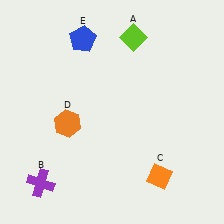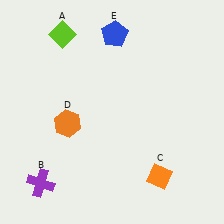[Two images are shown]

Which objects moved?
The objects that moved are: the lime diamond (A), the blue pentagon (E).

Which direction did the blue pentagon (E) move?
The blue pentagon (E) moved right.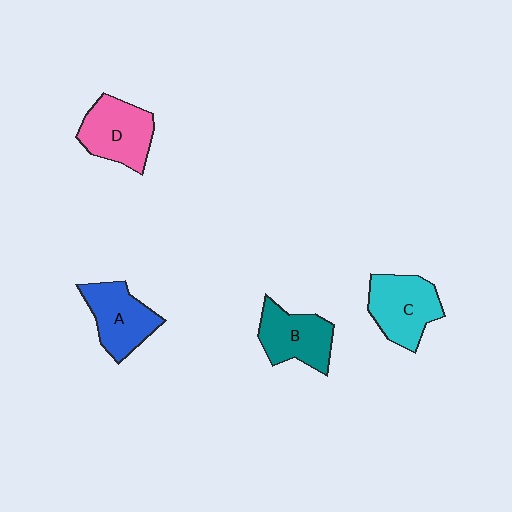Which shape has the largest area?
Shape C (cyan).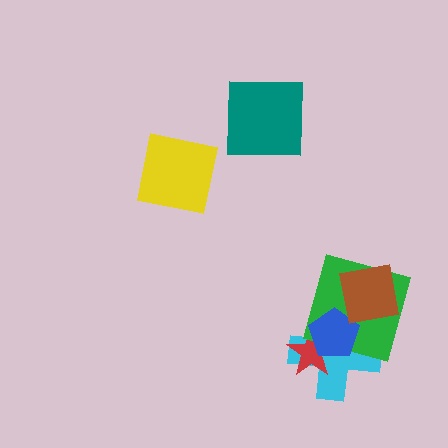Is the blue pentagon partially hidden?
Yes, it is partially covered by another shape.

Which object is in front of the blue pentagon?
The brown square is in front of the blue pentagon.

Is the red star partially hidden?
Yes, it is partially covered by another shape.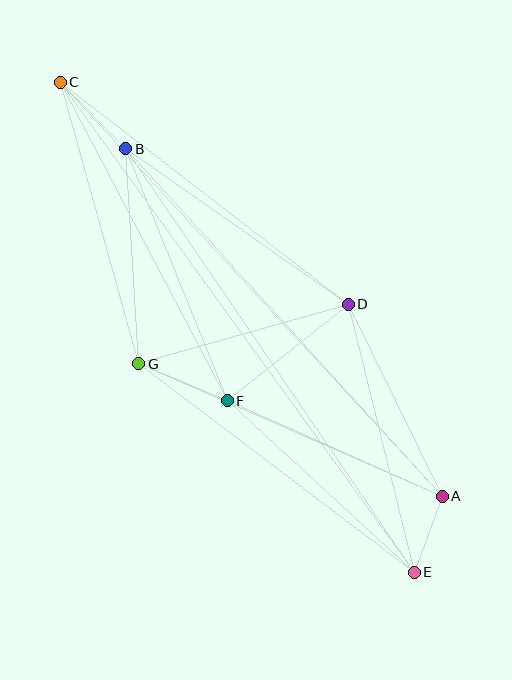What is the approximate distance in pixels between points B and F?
The distance between B and F is approximately 272 pixels.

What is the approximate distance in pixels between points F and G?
The distance between F and G is approximately 96 pixels.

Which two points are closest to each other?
Points A and E are closest to each other.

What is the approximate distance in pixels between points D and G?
The distance between D and G is approximately 218 pixels.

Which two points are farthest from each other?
Points C and E are farthest from each other.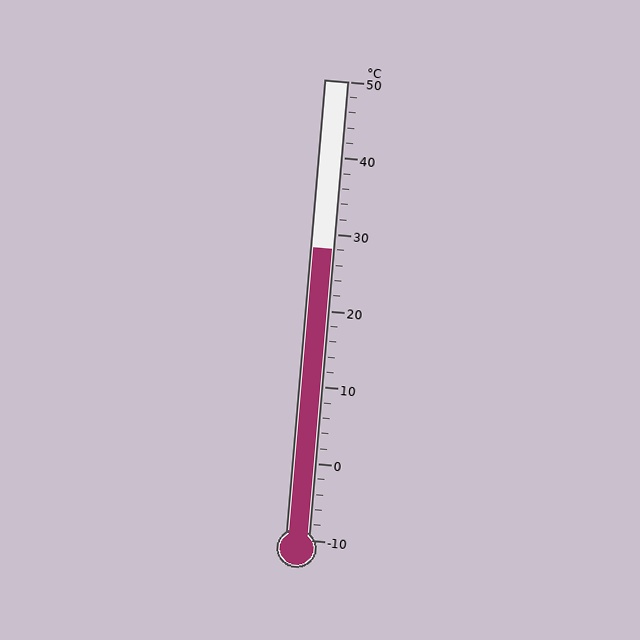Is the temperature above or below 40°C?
The temperature is below 40°C.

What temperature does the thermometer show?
The thermometer shows approximately 28°C.